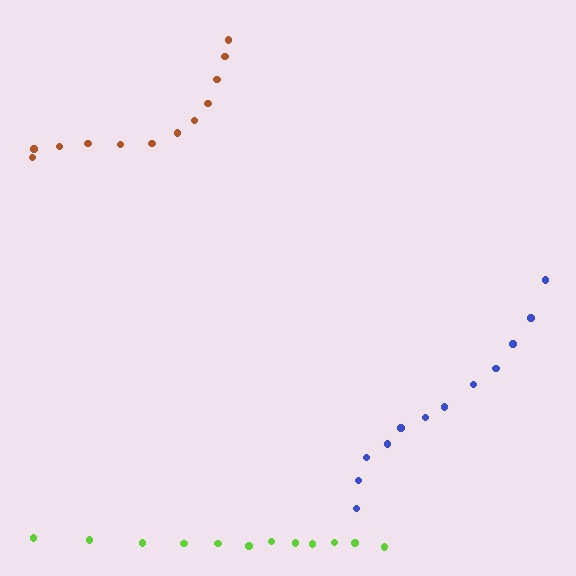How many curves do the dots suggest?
There are 3 distinct paths.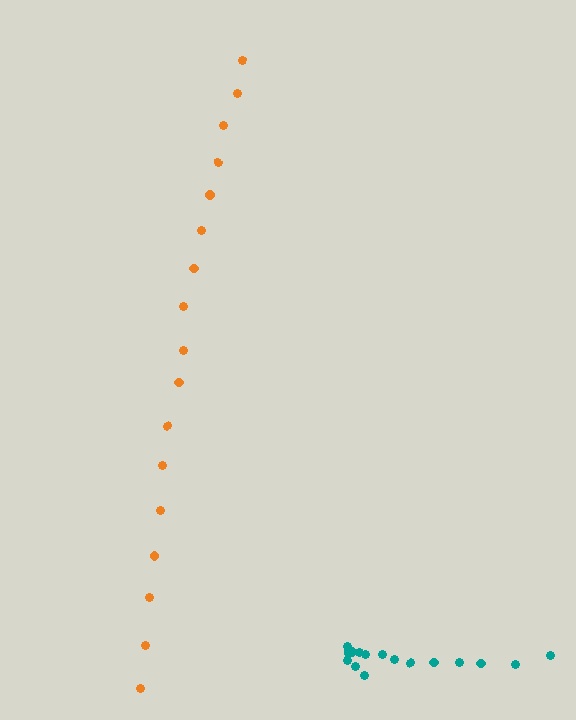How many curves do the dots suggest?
There are 2 distinct paths.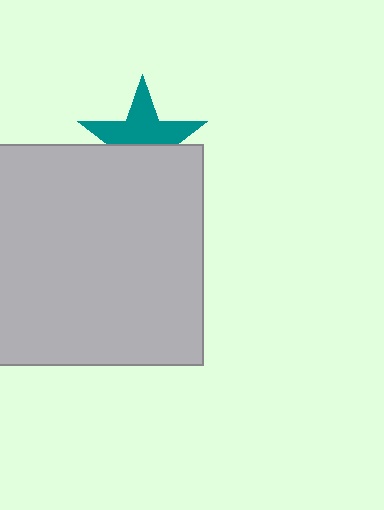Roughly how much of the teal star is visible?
About half of it is visible (roughly 55%).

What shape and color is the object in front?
The object in front is a light gray square.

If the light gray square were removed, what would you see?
You would see the complete teal star.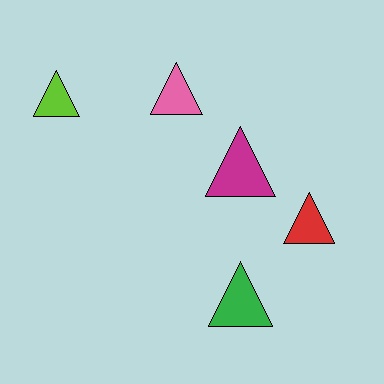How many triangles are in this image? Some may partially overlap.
There are 5 triangles.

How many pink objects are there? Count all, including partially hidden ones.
There is 1 pink object.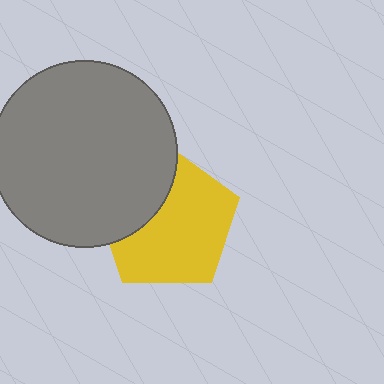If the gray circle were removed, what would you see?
You would see the complete yellow pentagon.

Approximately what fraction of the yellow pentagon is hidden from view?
Roughly 32% of the yellow pentagon is hidden behind the gray circle.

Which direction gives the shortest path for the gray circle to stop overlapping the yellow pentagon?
Moving left gives the shortest separation.